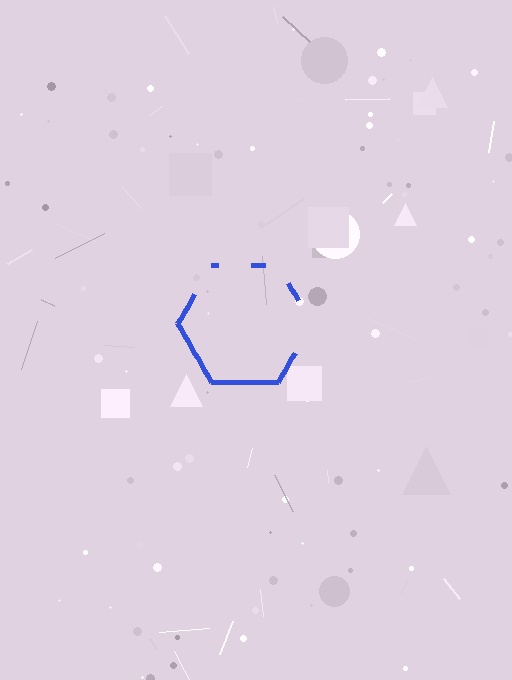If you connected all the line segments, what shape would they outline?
They would outline a hexagon.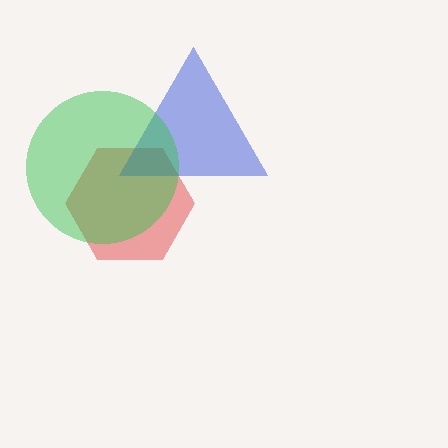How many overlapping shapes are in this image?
There are 3 overlapping shapes in the image.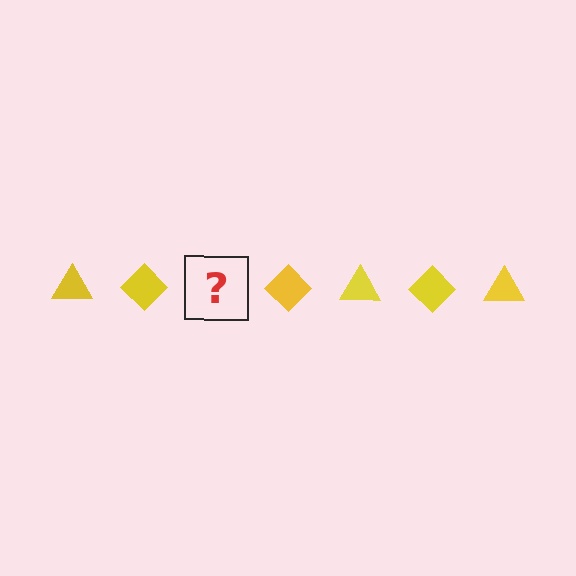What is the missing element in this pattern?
The missing element is a yellow triangle.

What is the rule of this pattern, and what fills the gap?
The rule is that the pattern cycles through triangle, diamond shapes in yellow. The gap should be filled with a yellow triangle.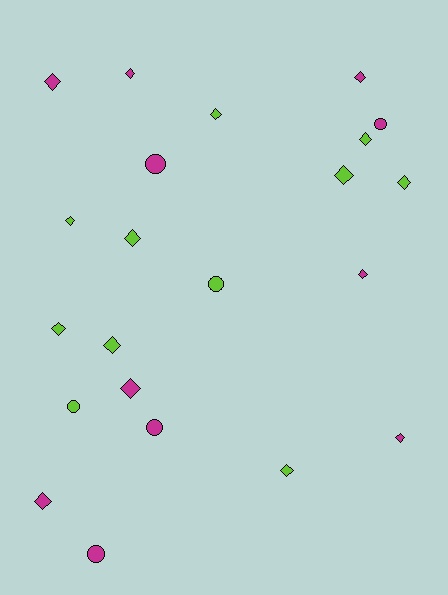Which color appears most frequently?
Lime, with 11 objects.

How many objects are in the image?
There are 22 objects.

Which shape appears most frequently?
Diamond, with 16 objects.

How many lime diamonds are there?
There are 9 lime diamonds.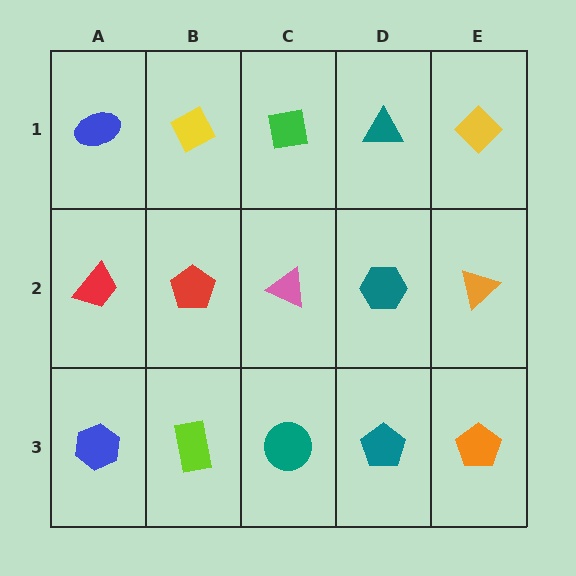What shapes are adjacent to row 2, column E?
A yellow diamond (row 1, column E), an orange pentagon (row 3, column E), a teal hexagon (row 2, column D).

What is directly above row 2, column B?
A yellow diamond.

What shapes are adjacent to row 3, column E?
An orange triangle (row 2, column E), a teal pentagon (row 3, column D).